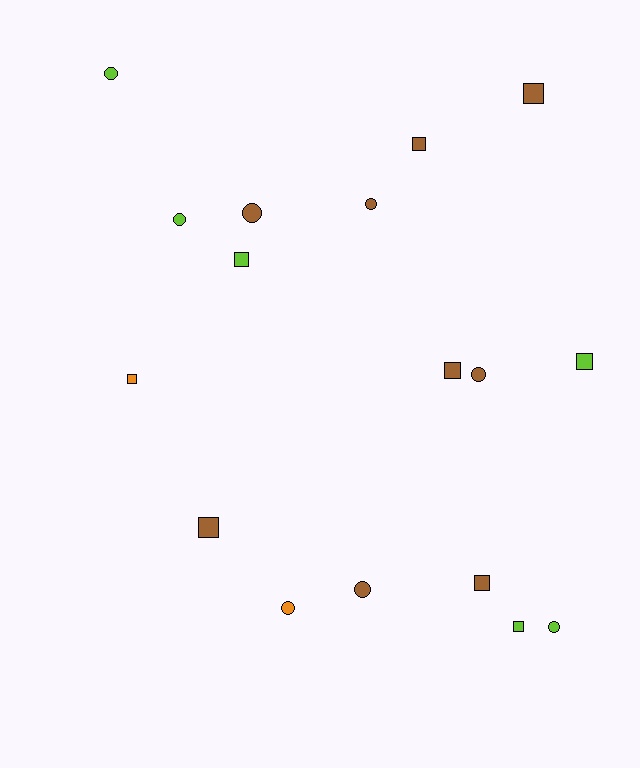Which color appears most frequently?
Brown, with 9 objects.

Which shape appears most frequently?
Square, with 9 objects.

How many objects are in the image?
There are 17 objects.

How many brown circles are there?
There are 4 brown circles.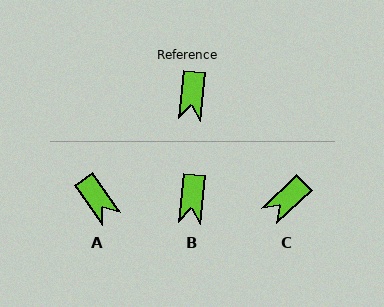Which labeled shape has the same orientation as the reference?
B.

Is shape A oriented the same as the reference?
No, it is off by about 41 degrees.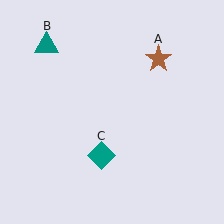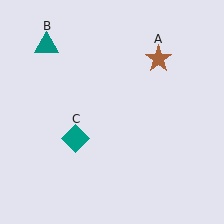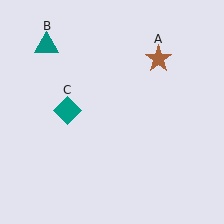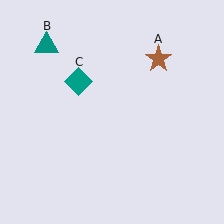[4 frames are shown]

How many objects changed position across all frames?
1 object changed position: teal diamond (object C).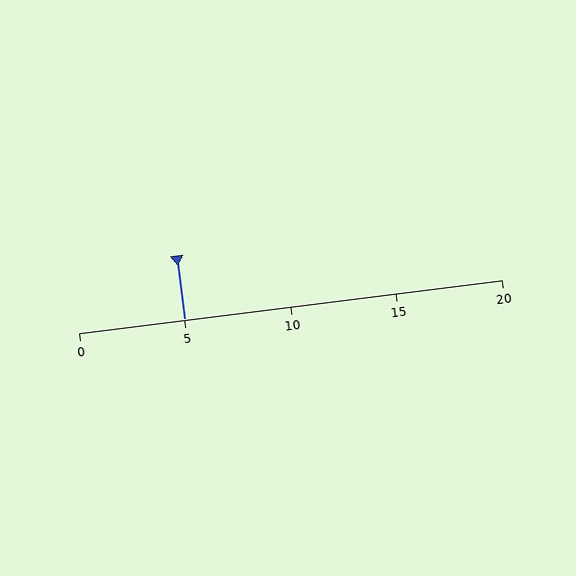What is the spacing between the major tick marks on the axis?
The major ticks are spaced 5 apart.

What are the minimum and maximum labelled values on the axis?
The axis runs from 0 to 20.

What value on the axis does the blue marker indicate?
The marker indicates approximately 5.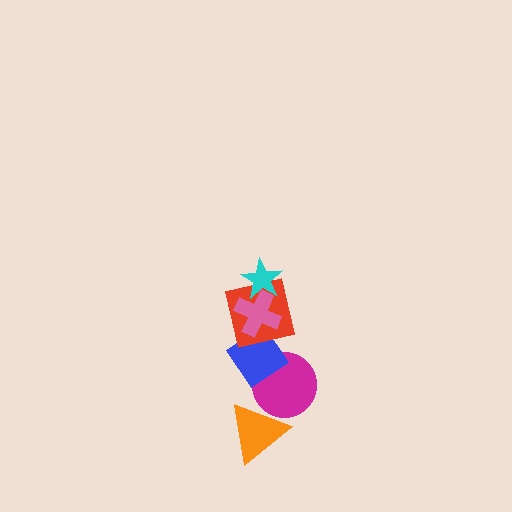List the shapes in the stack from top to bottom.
From top to bottom: the cyan star, the pink cross, the red square, the blue diamond, the magenta circle, the orange triangle.